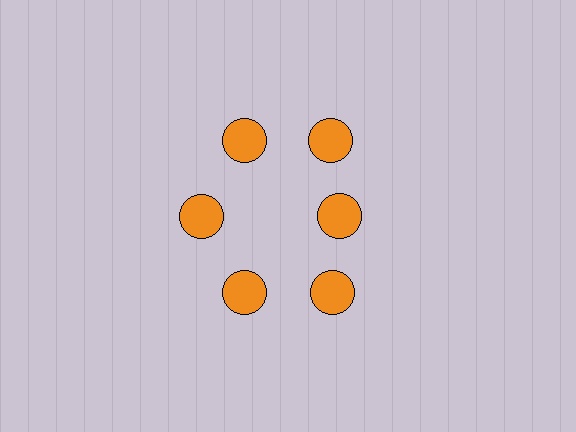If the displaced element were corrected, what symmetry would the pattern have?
It would have 6-fold rotational symmetry — the pattern would map onto itself every 60 degrees.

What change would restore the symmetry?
The symmetry would be restored by moving it outward, back onto the ring so that all 6 circles sit at equal angles and equal distance from the center.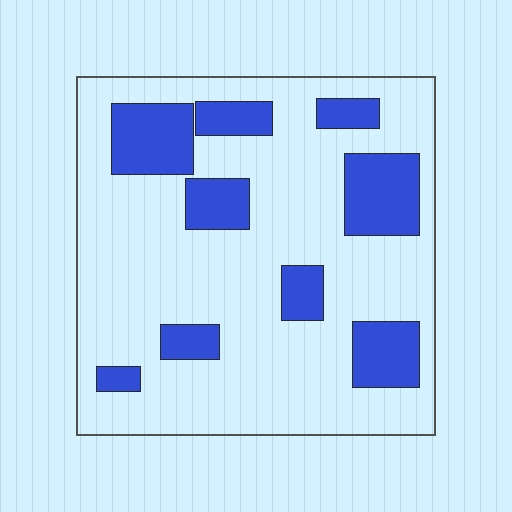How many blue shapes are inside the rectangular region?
9.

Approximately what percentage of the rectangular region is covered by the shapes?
Approximately 25%.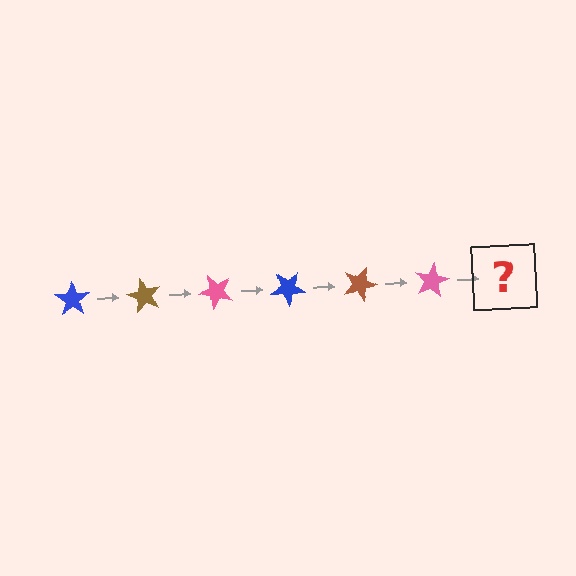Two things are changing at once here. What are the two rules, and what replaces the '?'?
The two rules are that it rotates 60 degrees each step and the color cycles through blue, brown, and pink. The '?' should be a blue star, rotated 360 degrees from the start.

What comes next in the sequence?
The next element should be a blue star, rotated 360 degrees from the start.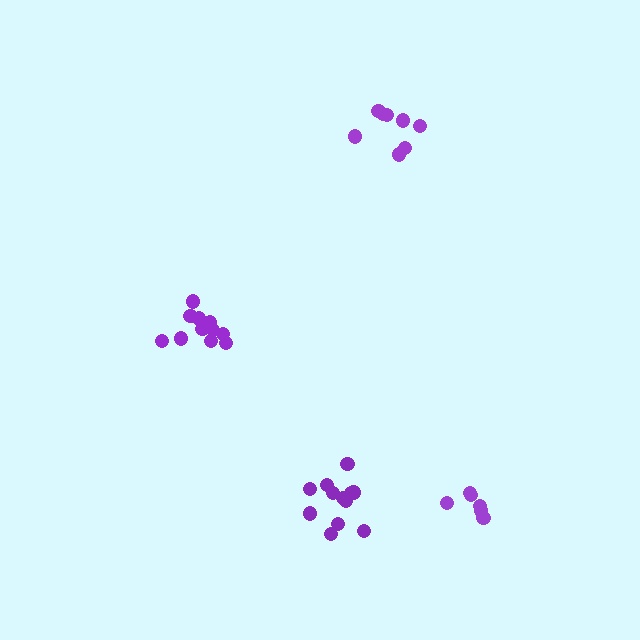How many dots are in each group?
Group 1: 11 dots, Group 2: 12 dots, Group 3: 6 dots, Group 4: 8 dots (37 total).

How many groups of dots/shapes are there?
There are 4 groups.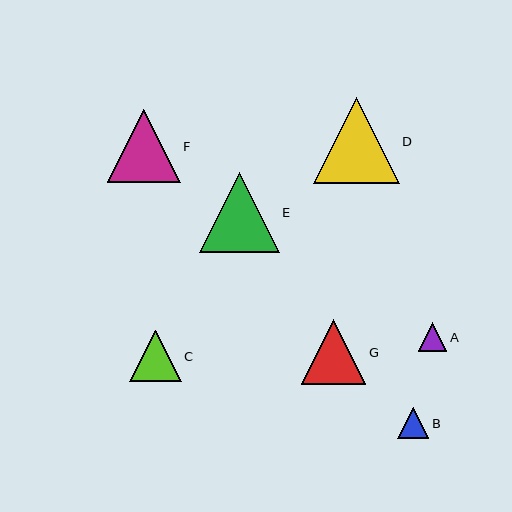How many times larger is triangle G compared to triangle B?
Triangle G is approximately 2.1 times the size of triangle B.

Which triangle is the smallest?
Triangle A is the smallest with a size of approximately 29 pixels.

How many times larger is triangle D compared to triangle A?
Triangle D is approximately 3.0 times the size of triangle A.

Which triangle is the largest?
Triangle D is the largest with a size of approximately 86 pixels.